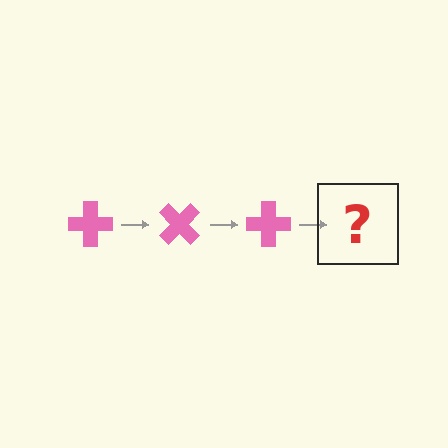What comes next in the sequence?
The next element should be a pink cross rotated 135 degrees.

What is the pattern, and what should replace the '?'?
The pattern is that the cross rotates 45 degrees each step. The '?' should be a pink cross rotated 135 degrees.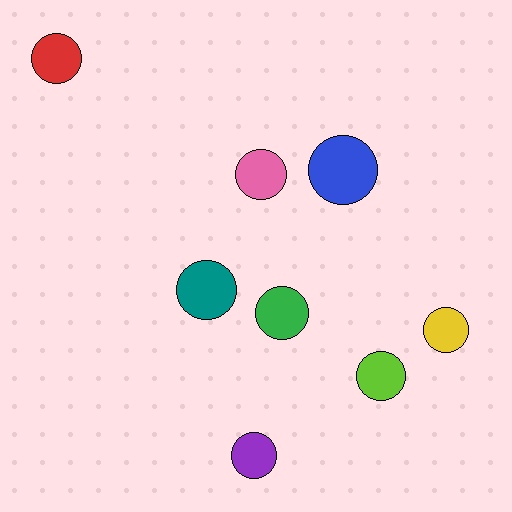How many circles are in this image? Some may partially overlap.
There are 8 circles.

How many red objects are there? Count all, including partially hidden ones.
There is 1 red object.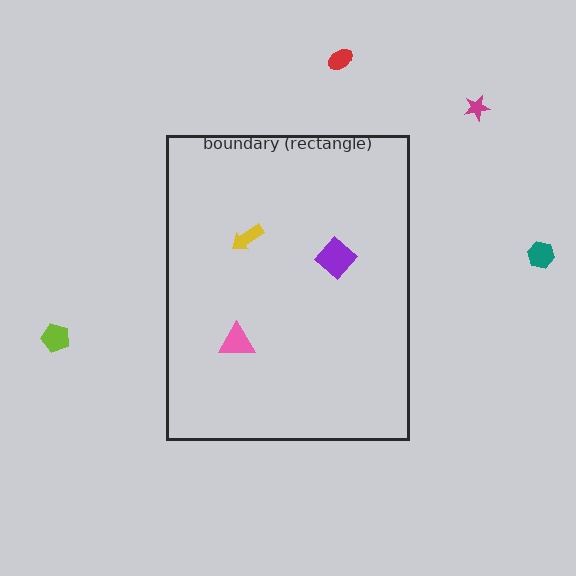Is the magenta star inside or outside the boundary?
Outside.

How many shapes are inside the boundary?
3 inside, 4 outside.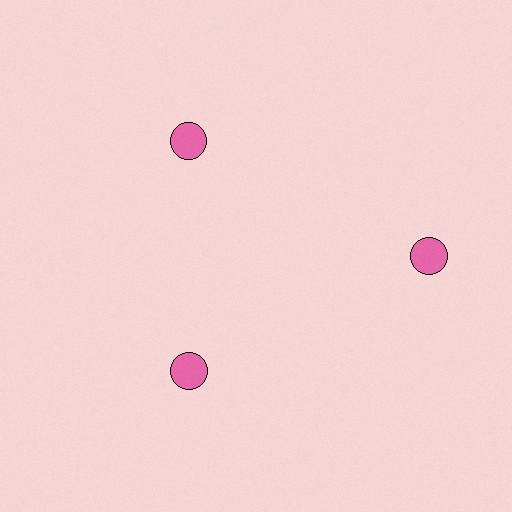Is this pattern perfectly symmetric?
No. The 3 pink circles are arranged in a ring, but one element near the 3 o'clock position is pushed outward from the center, breaking the 3-fold rotational symmetry.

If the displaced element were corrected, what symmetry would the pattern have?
It would have 3-fold rotational symmetry — the pattern would map onto itself every 120 degrees.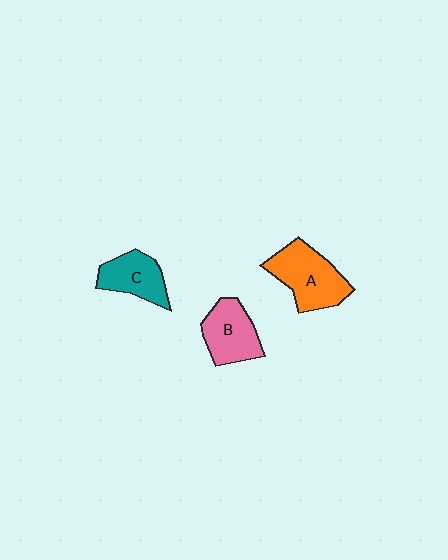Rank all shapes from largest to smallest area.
From largest to smallest: A (orange), B (pink), C (teal).